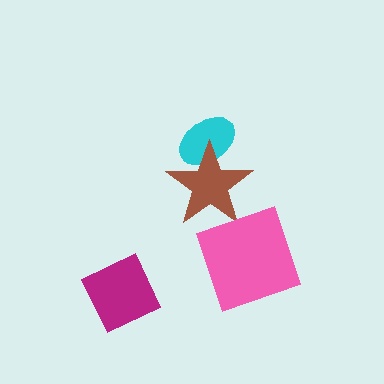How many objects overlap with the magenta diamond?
0 objects overlap with the magenta diamond.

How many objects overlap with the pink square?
0 objects overlap with the pink square.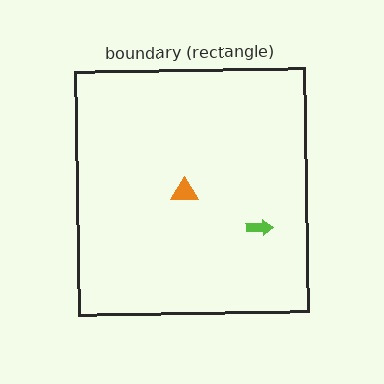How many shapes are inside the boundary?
2 inside, 0 outside.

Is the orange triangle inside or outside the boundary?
Inside.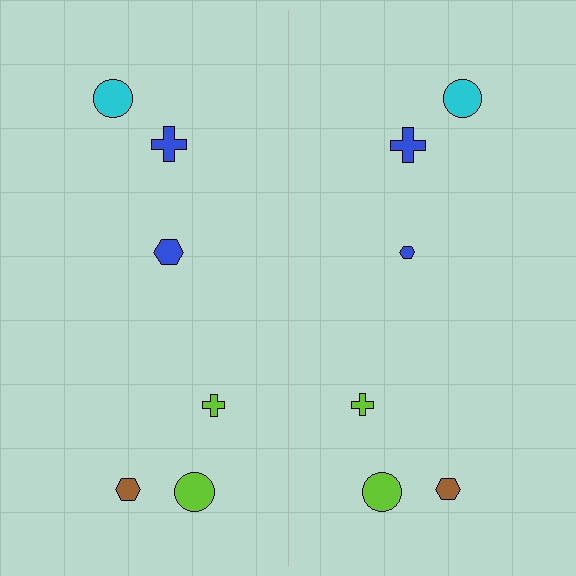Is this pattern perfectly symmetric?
No, the pattern is not perfectly symmetric. The blue hexagon on the right side has a different size than its mirror counterpart.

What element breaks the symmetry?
The blue hexagon on the right side has a different size than its mirror counterpart.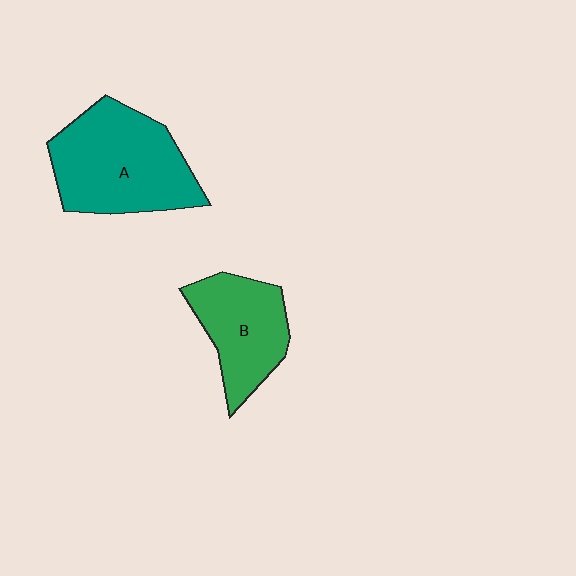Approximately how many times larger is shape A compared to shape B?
Approximately 1.5 times.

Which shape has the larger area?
Shape A (teal).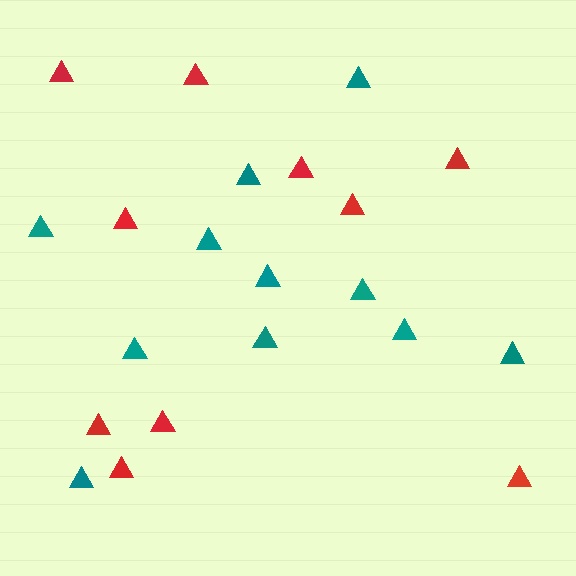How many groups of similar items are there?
There are 2 groups: one group of teal triangles (11) and one group of red triangles (10).